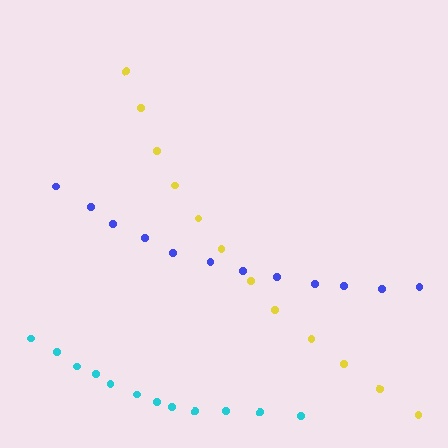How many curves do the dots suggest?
There are 3 distinct paths.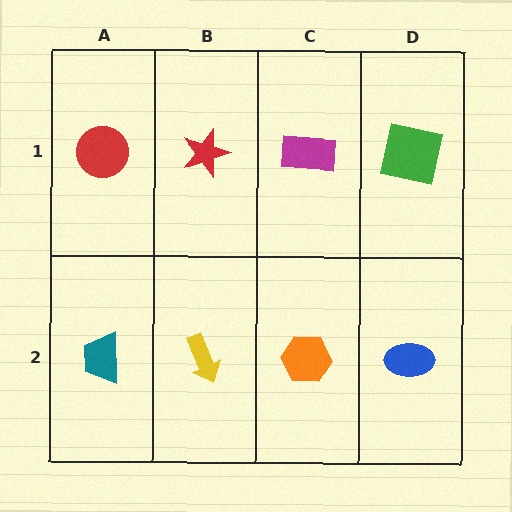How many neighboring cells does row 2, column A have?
2.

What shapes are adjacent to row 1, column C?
An orange hexagon (row 2, column C), a red star (row 1, column B), a green square (row 1, column D).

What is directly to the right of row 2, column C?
A blue ellipse.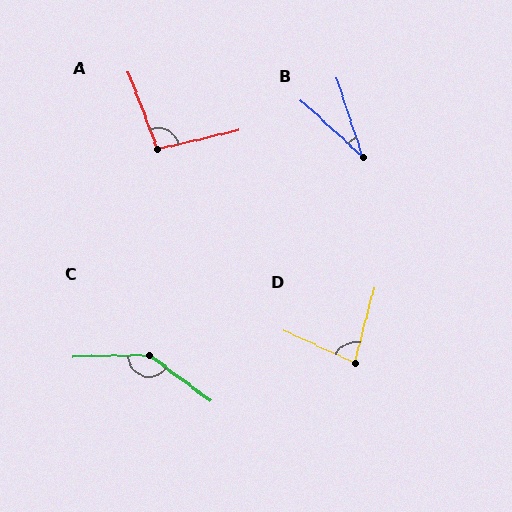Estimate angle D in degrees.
Approximately 80 degrees.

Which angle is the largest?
C, at approximately 142 degrees.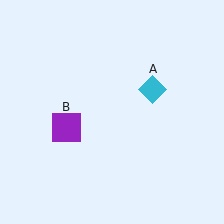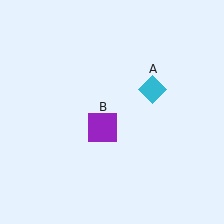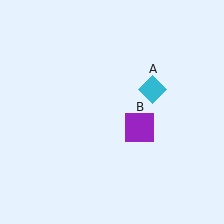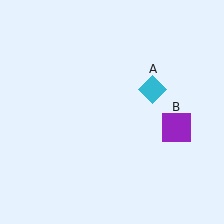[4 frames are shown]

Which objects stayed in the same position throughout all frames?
Cyan diamond (object A) remained stationary.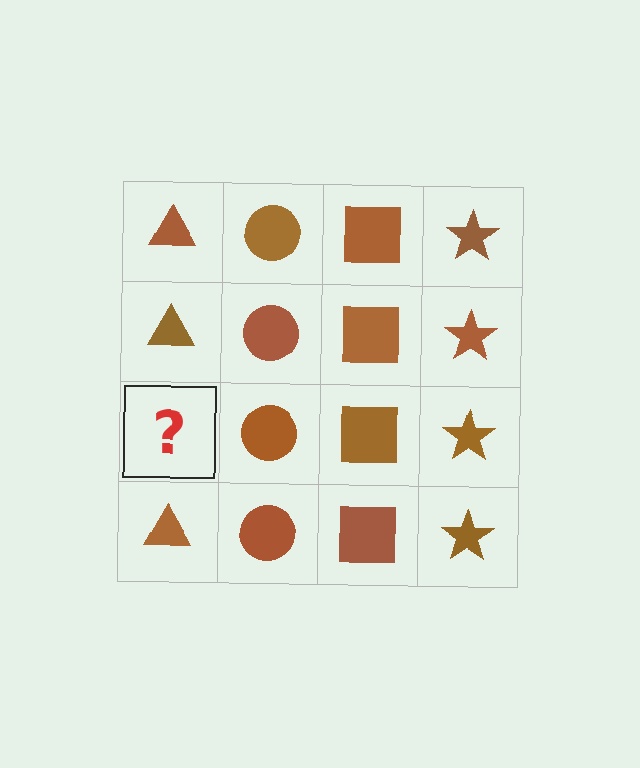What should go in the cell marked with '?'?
The missing cell should contain a brown triangle.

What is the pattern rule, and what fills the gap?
The rule is that each column has a consistent shape. The gap should be filled with a brown triangle.